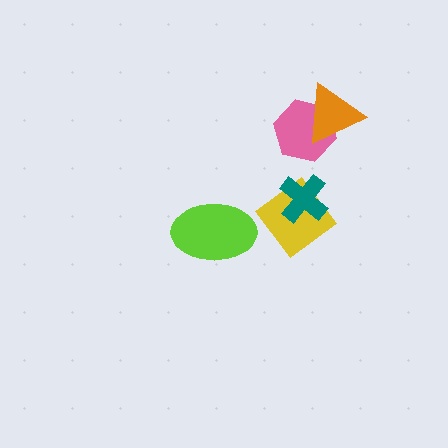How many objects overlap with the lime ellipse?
0 objects overlap with the lime ellipse.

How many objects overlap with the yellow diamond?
1 object overlaps with the yellow diamond.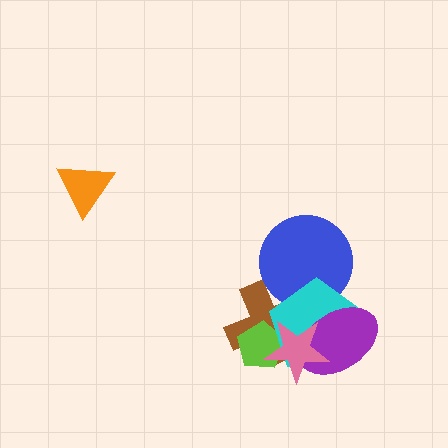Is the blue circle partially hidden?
Yes, it is partially covered by another shape.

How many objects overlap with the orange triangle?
0 objects overlap with the orange triangle.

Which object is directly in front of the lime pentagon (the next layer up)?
The cyan pentagon is directly in front of the lime pentagon.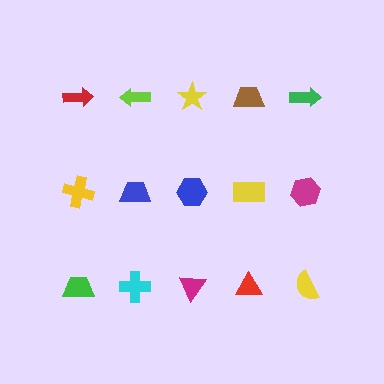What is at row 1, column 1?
A red arrow.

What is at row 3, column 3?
A magenta triangle.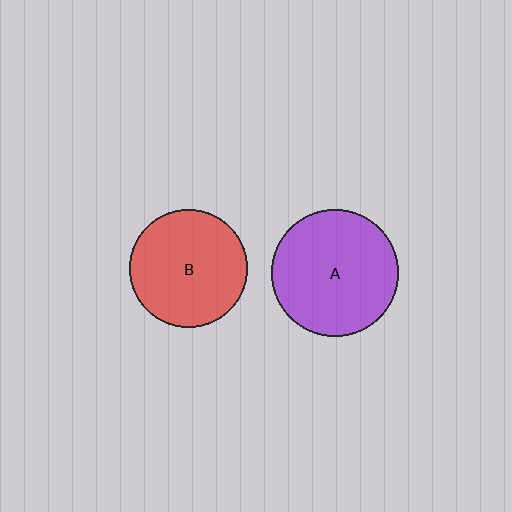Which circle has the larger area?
Circle A (purple).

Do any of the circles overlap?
No, none of the circles overlap.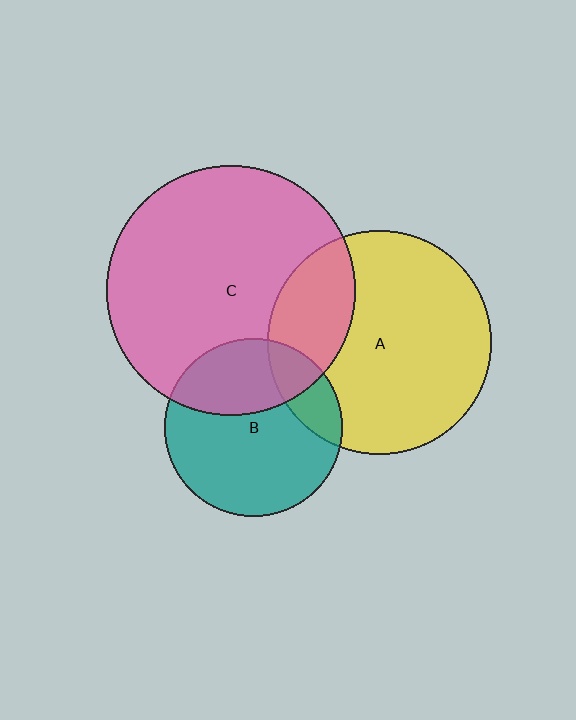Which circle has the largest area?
Circle C (pink).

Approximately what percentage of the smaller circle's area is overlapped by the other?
Approximately 25%.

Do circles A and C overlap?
Yes.